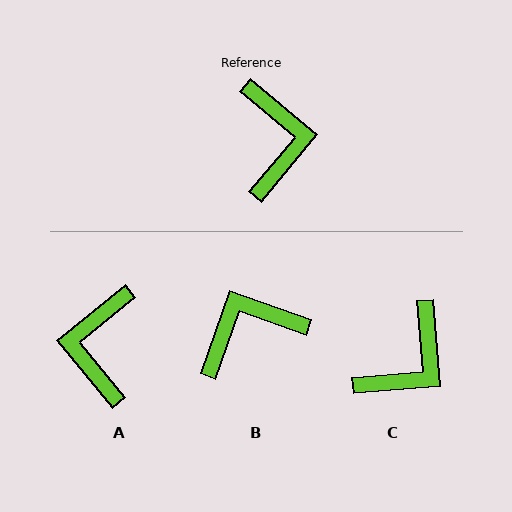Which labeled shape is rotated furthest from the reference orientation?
A, about 169 degrees away.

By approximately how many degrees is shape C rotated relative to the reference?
Approximately 46 degrees clockwise.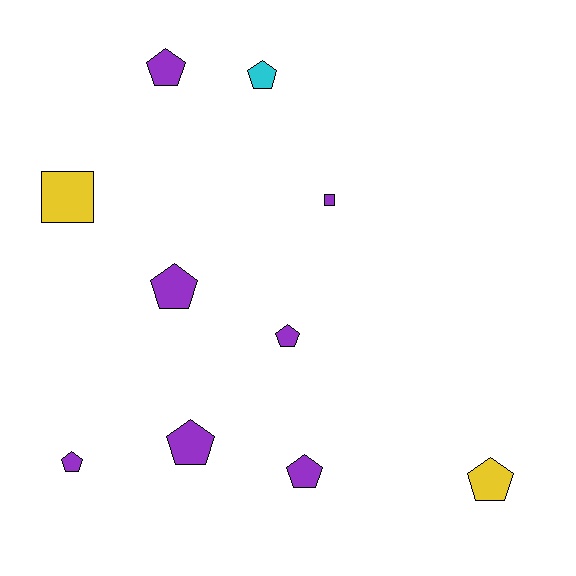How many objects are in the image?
There are 10 objects.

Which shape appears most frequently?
Pentagon, with 8 objects.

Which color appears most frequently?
Purple, with 7 objects.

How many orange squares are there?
There are no orange squares.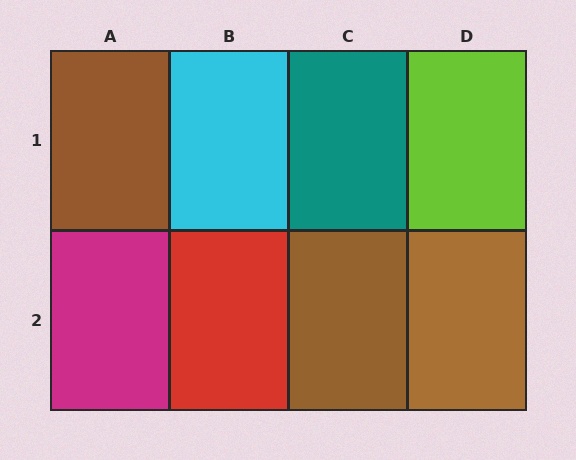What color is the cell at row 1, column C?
Teal.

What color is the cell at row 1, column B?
Cyan.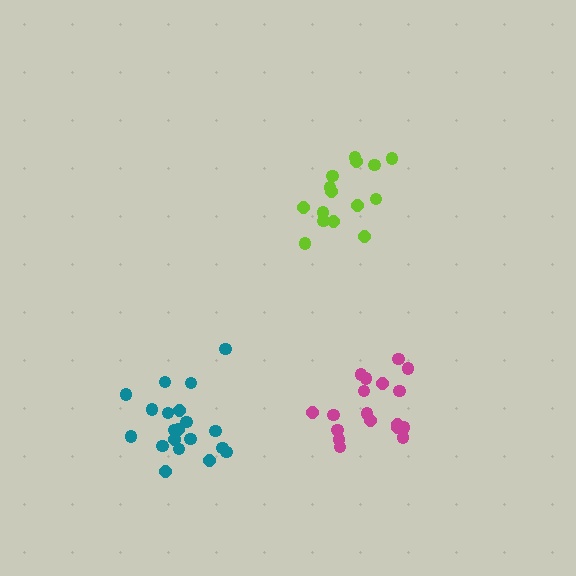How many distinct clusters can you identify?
There are 3 distinct clusters.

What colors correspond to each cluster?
The clusters are colored: lime, teal, magenta.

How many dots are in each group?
Group 1: 15 dots, Group 2: 20 dots, Group 3: 18 dots (53 total).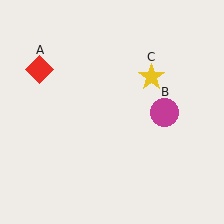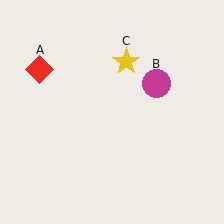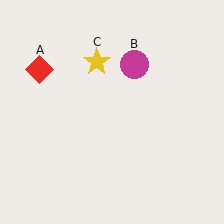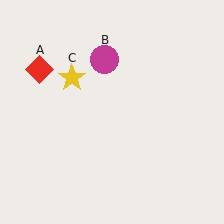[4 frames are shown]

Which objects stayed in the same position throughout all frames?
Red diamond (object A) remained stationary.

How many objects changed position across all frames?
2 objects changed position: magenta circle (object B), yellow star (object C).